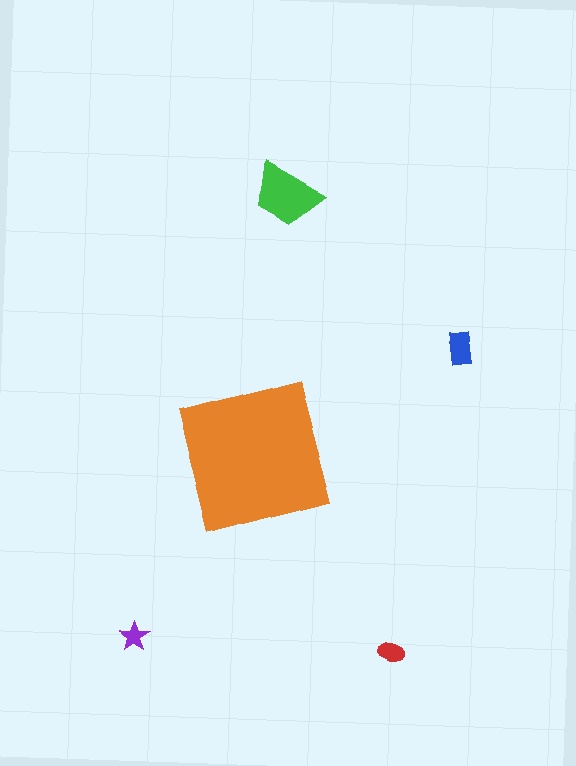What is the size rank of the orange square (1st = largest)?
1st.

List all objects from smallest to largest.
The purple star, the red ellipse, the blue rectangle, the green trapezoid, the orange square.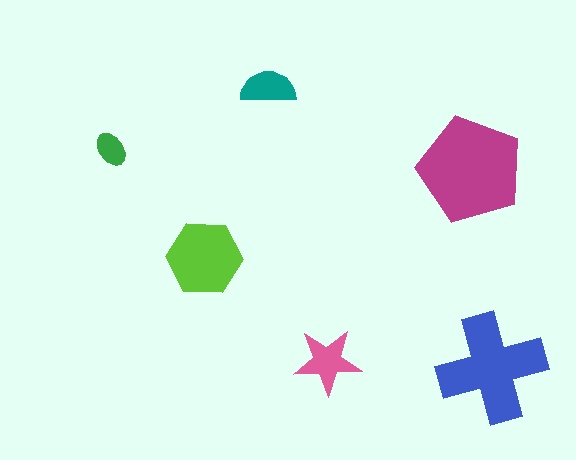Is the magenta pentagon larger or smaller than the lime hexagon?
Larger.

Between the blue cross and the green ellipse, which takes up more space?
The blue cross.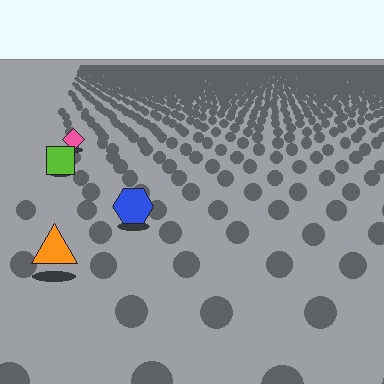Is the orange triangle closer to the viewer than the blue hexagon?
Yes. The orange triangle is closer — you can tell from the texture gradient: the ground texture is coarser near it.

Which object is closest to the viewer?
The orange triangle is closest. The texture marks near it are larger and more spread out.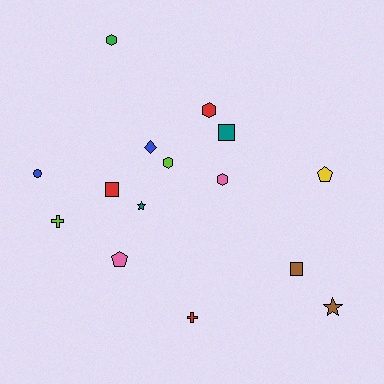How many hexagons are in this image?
There are 4 hexagons.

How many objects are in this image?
There are 15 objects.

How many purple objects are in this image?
There are no purple objects.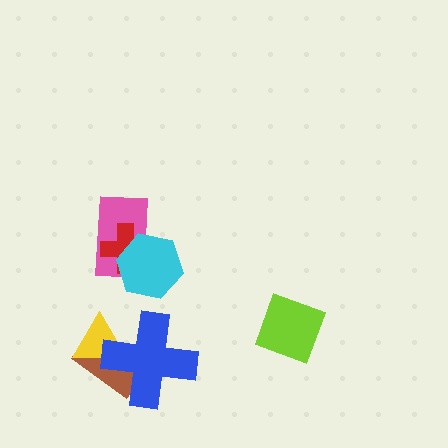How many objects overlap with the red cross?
2 objects overlap with the red cross.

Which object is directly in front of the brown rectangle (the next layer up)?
The yellow triangle is directly in front of the brown rectangle.